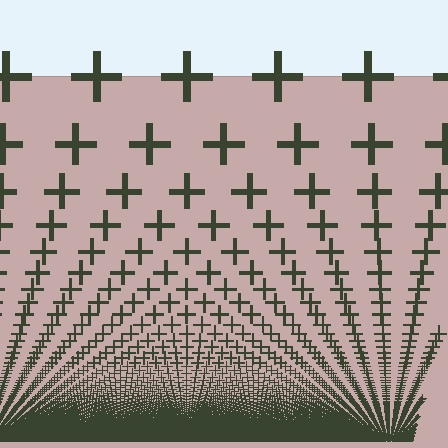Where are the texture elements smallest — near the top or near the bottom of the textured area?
Near the bottom.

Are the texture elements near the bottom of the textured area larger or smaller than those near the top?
Smaller. The gradient is inverted — elements near the bottom are smaller and denser.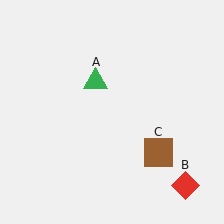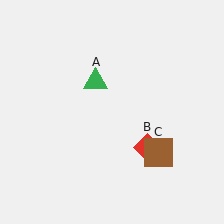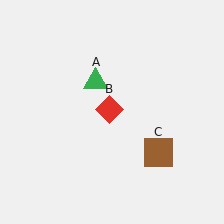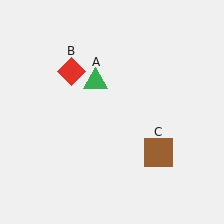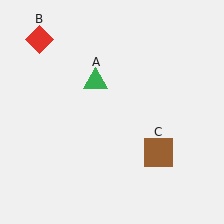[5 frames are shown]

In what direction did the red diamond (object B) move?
The red diamond (object B) moved up and to the left.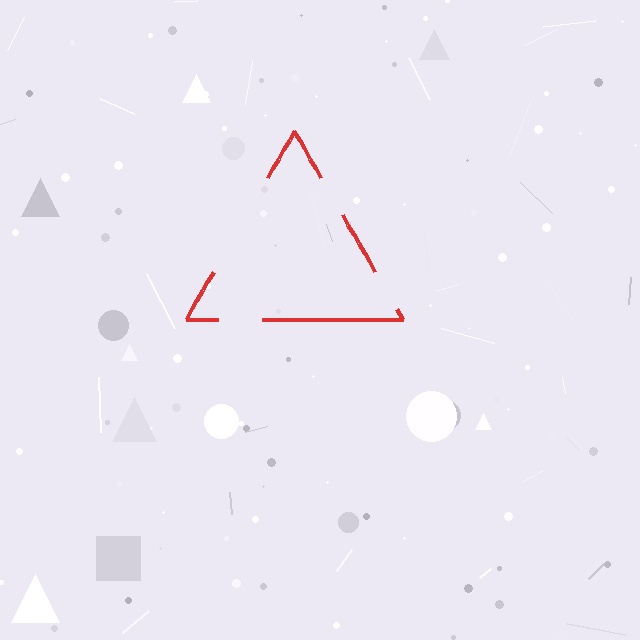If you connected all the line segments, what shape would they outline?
They would outline a triangle.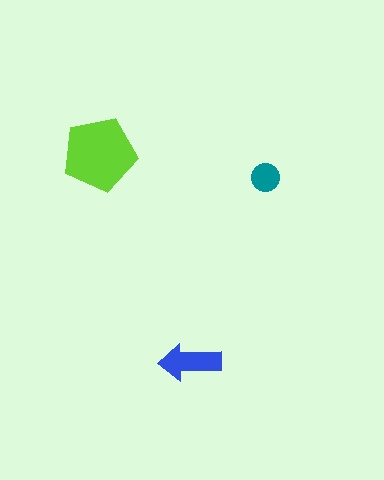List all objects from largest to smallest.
The lime pentagon, the blue arrow, the teal circle.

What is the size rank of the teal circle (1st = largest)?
3rd.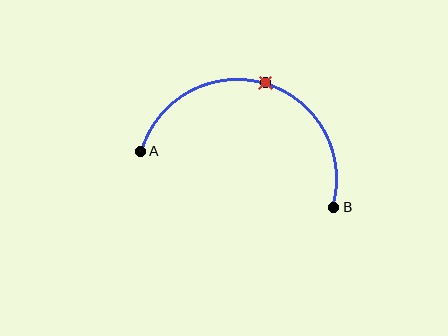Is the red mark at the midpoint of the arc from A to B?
Yes. The red mark lies on the arc at equal arc-length from both A and B — it is the arc midpoint.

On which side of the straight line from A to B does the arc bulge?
The arc bulges above the straight line connecting A and B.